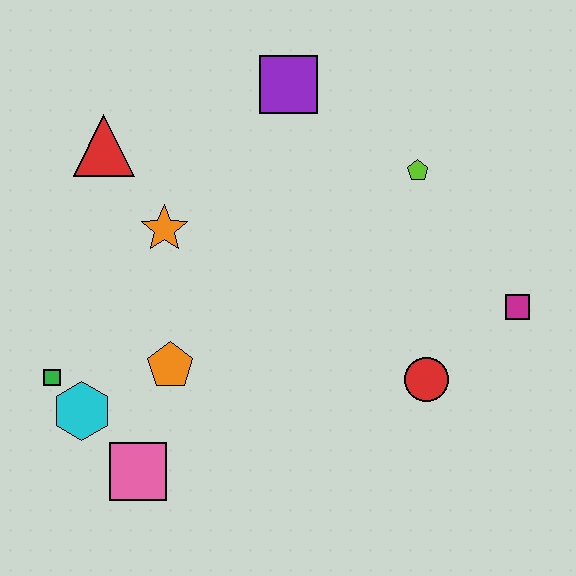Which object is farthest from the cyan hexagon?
The magenta square is farthest from the cyan hexagon.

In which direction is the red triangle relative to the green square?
The red triangle is above the green square.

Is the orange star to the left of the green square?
No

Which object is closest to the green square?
The cyan hexagon is closest to the green square.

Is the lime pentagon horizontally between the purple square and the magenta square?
Yes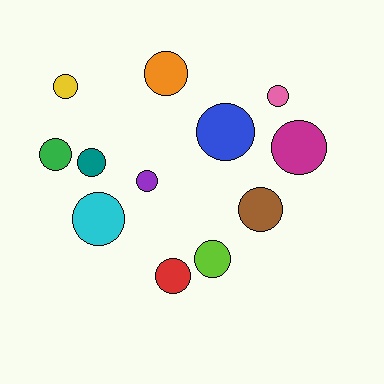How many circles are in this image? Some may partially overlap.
There are 12 circles.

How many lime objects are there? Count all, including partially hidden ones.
There is 1 lime object.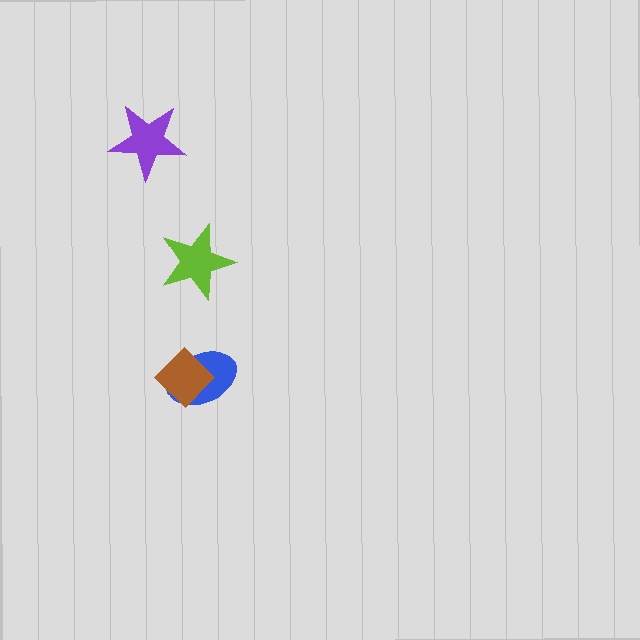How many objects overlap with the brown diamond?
1 object overlaps with the brown diamond.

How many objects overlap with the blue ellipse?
1 object overlaps with the blue ellipse.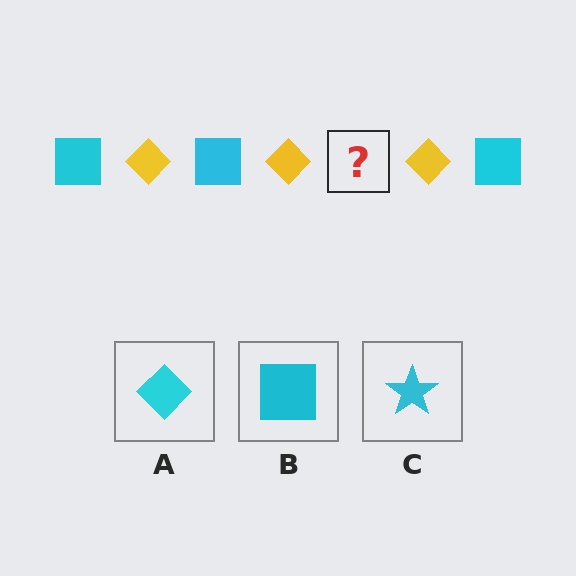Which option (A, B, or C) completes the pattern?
B.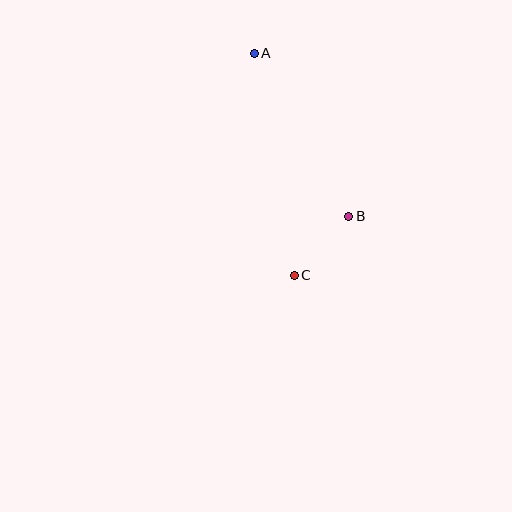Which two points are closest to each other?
Points B and C are closest to each other.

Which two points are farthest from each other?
Points A and C are farthest from each other.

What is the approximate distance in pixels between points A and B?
The distance between A and B is approximately 189 pixels.